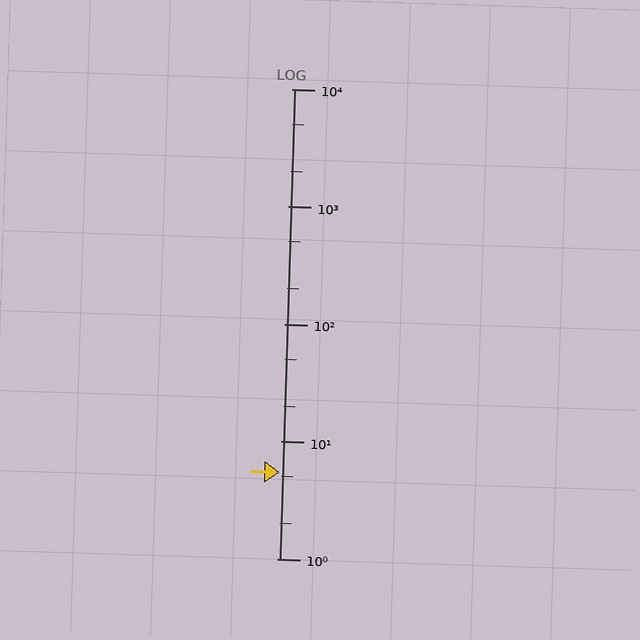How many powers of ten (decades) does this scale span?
The scale spans 4 decades, from 1 to 10000.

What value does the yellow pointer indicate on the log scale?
The pointer indicates approximately 5.5.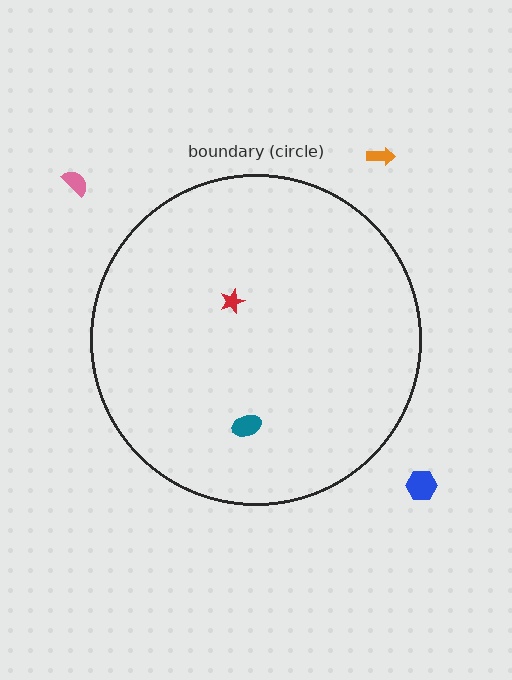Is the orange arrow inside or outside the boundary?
Outside.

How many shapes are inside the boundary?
2 inside, 3 outside.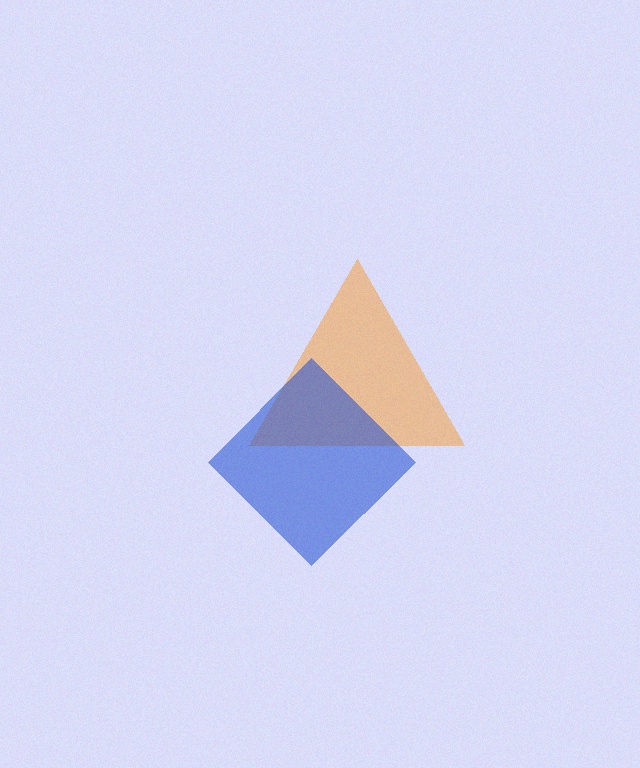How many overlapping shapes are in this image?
There are 2 overlapping shapes in the image.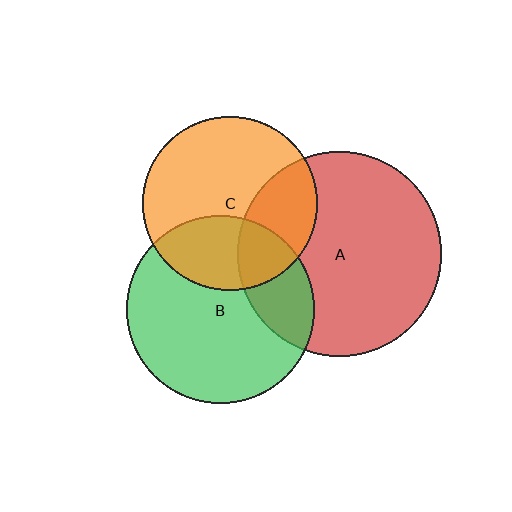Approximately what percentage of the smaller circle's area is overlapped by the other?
Approximately 30%.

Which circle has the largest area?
Circle A (red).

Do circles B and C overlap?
Yes.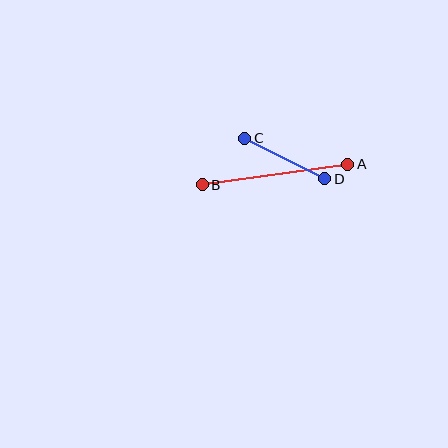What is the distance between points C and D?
The distance is approximately 90 pixels.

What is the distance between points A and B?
The distance is approximately 147 pixels.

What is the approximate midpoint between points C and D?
The midpoint is at approximately (285, 159) pixels.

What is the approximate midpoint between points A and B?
The midpoint is at approximately (275, 174) pixels.